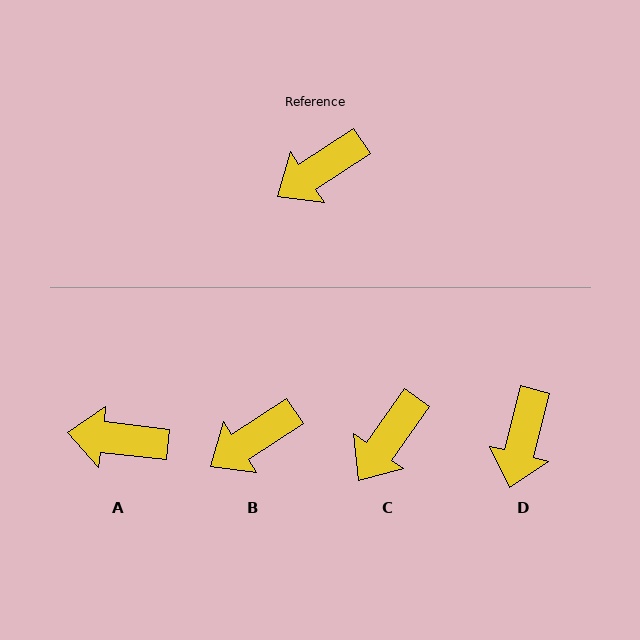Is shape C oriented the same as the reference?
No, it is off by about 21 degrees.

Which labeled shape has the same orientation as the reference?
B.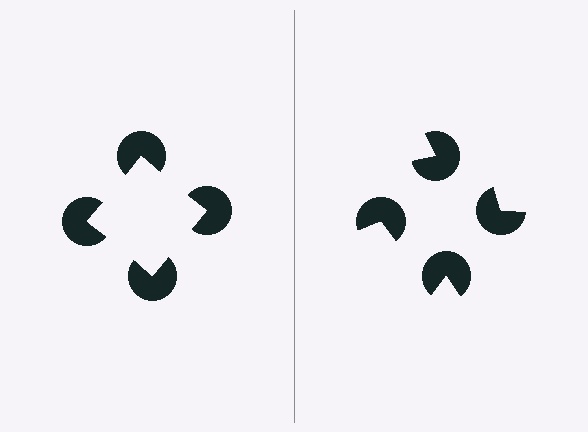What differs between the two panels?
The pac-man discs are positioned identically on both sides; only the wedge orientations differ. On the left they align to a square; on the right they are misaligned.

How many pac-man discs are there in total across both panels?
8 — 4 on each side.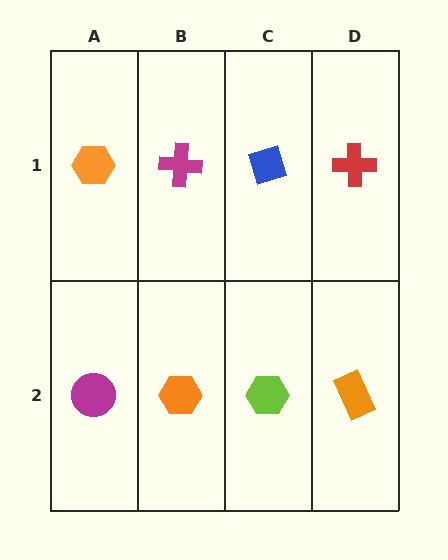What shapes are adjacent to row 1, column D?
An orange rectangle (row 2, column D), a blue diamond (row 1, column C).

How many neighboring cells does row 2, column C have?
3.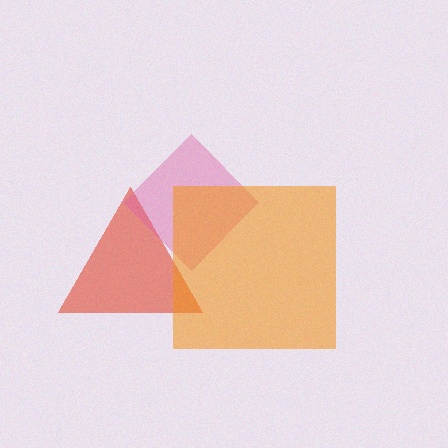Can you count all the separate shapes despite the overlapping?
Yes, there are 3 separate shapes.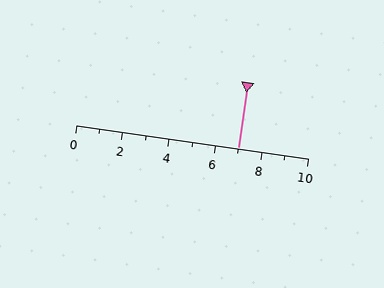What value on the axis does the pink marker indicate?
The marker indicates approximately 7.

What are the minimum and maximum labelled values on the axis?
The axis runs from 0 to 10.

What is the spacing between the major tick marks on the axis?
The major ticks are spaced 2 apart.